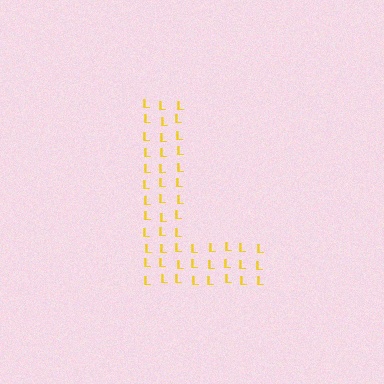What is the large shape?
The large shape is the letter L.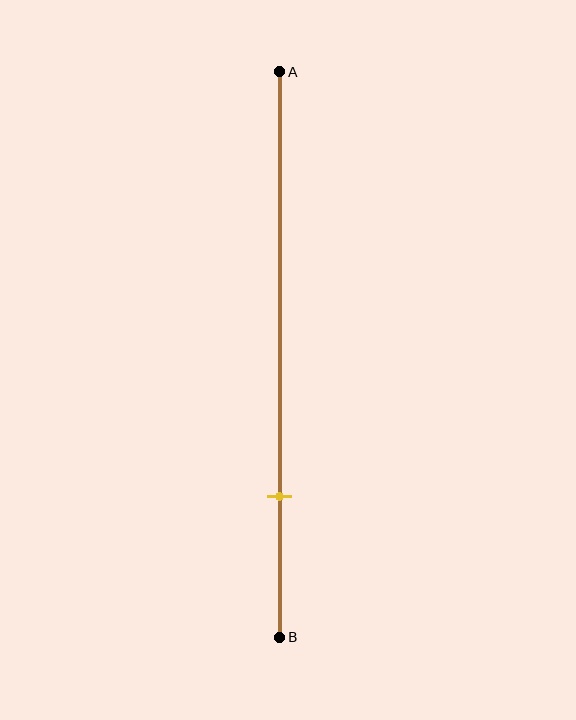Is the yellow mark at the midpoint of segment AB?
No, the mark is at about 75% from A, not at the 50% midpoint.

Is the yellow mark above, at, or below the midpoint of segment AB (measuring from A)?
The yellow mark is below the midpoint of segment AB.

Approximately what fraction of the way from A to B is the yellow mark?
The yellow mark is approximately 75% of the way from A to B.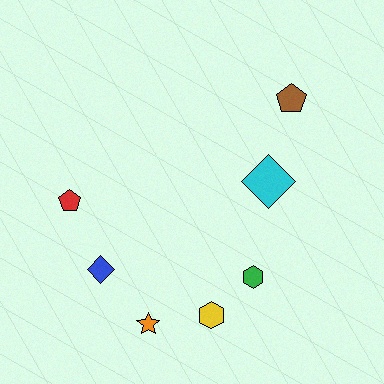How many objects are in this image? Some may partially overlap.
There are 7 objects.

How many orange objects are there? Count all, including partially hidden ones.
There is 1 orange object.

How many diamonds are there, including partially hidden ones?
There are 2 diamonds.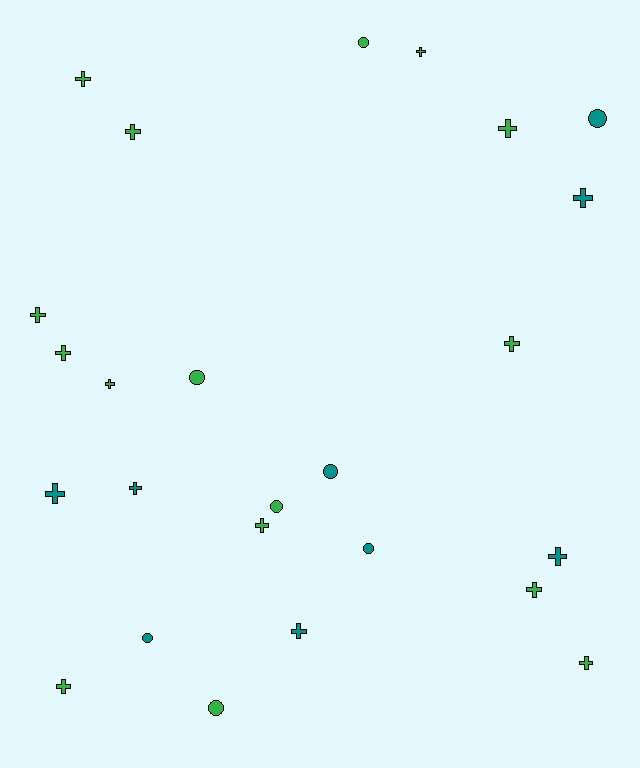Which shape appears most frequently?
Cross, with 17 objects.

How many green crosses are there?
There are 12 green crosses.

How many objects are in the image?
There are 25 objects.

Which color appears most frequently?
Green, with 16 objects.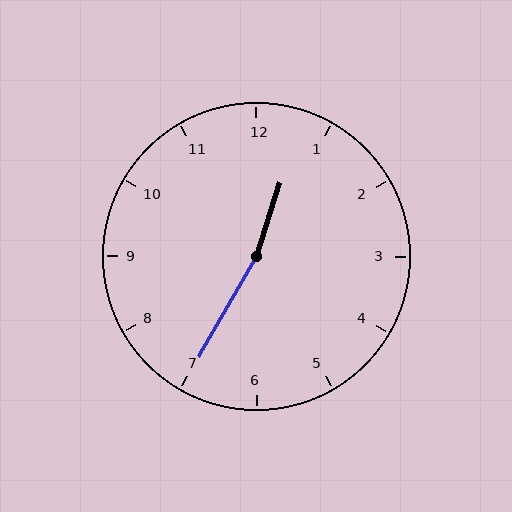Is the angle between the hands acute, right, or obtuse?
It is obtuse.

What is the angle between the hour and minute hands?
Approximately 168 degrees.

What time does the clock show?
12:35.